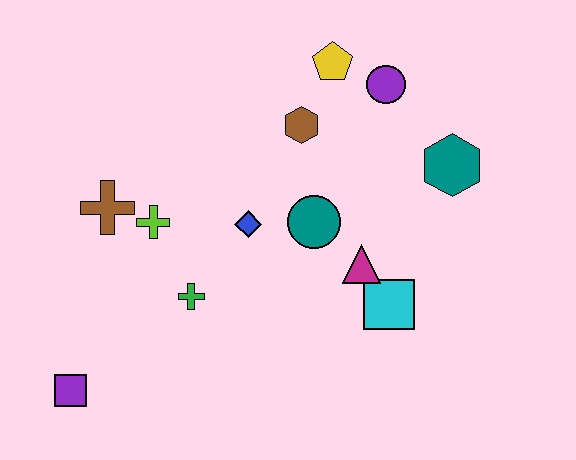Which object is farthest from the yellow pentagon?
The purple square is farthest from the yellow pentagon.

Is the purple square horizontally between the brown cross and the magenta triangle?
No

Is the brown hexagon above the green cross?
Yes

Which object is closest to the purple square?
The green cross is closest to the purple square.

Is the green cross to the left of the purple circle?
Yes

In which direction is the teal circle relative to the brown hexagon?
The teal circle is below the brown hexagon.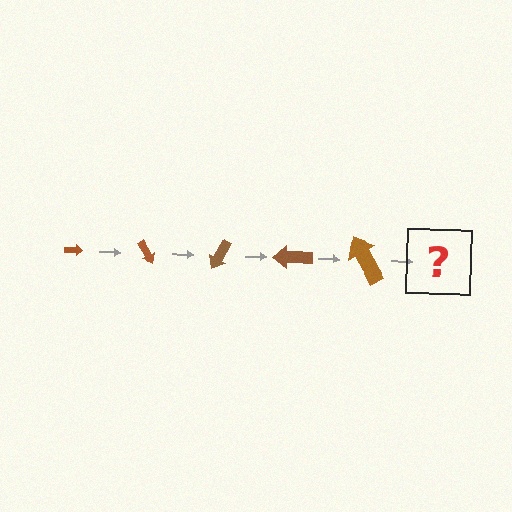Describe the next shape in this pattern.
It should be an arrow, larger than the previous one and rotated 300 degrees from the start.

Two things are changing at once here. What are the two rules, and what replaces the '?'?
The two rules are that the arrow grows larger each step and it rotates 60 degrees each step. The '?' should be an arrow, larger than the previous one and rotated 300 degrees from the start.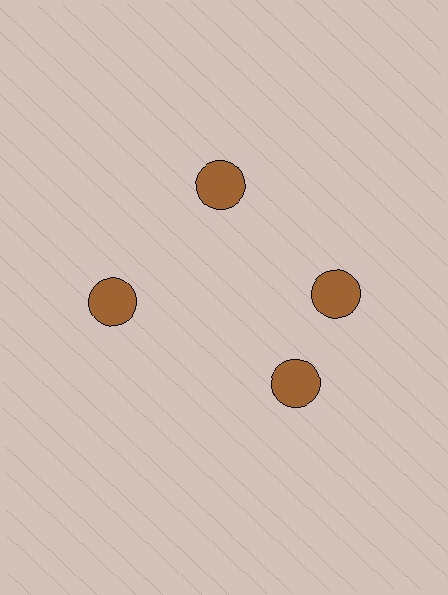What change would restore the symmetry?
The symmetry would be restored by rotating it back into even spacing with its neighbors so that all 4 circles sit at equal angles and equal distance from the center.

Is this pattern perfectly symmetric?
No. The 4 brown circles are arranged in a ring, but one element near the 6 o'clock position is rotated out of alignment along the ring, breaking the 4-fold rotational symmetry.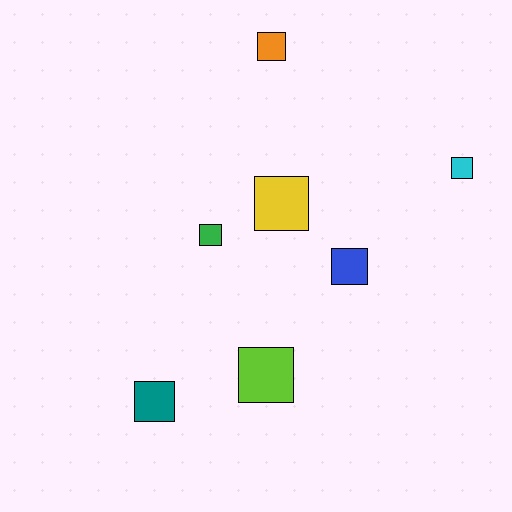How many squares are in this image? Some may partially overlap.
There are 7 squares.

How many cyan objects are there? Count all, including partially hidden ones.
There is 1 cyan object.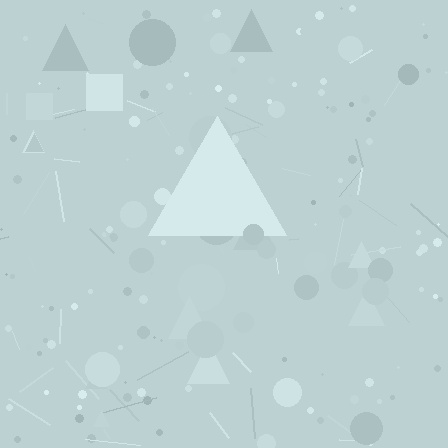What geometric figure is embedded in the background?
A triangle is embedded in the background.